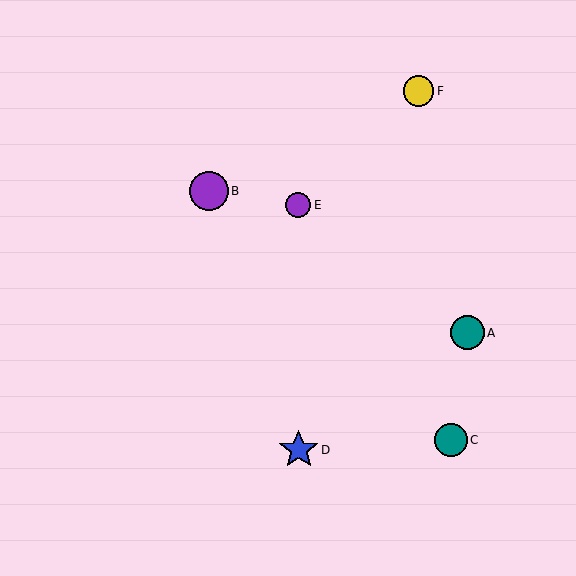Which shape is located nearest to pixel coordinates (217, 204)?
The purple circle (labeled B) at (209, 191) is nearest to that location.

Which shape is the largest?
The blue star (labeled D) is the largest.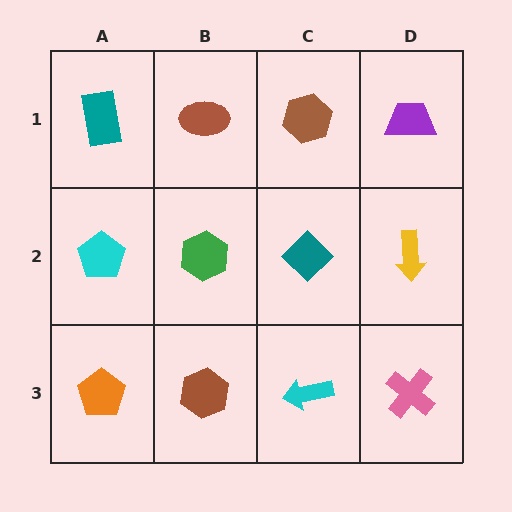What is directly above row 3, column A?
A cyan pentagon.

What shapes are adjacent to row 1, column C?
A teal diamond (row 2, column C), a brown ellipse (row 1, column B), a purple trapezoid (row 1, column D).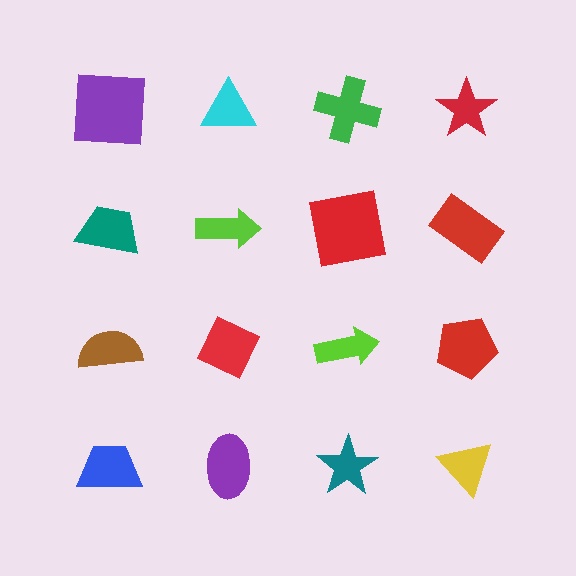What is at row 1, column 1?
A purple square.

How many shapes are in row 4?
4 shapes.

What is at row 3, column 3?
A lime arrow.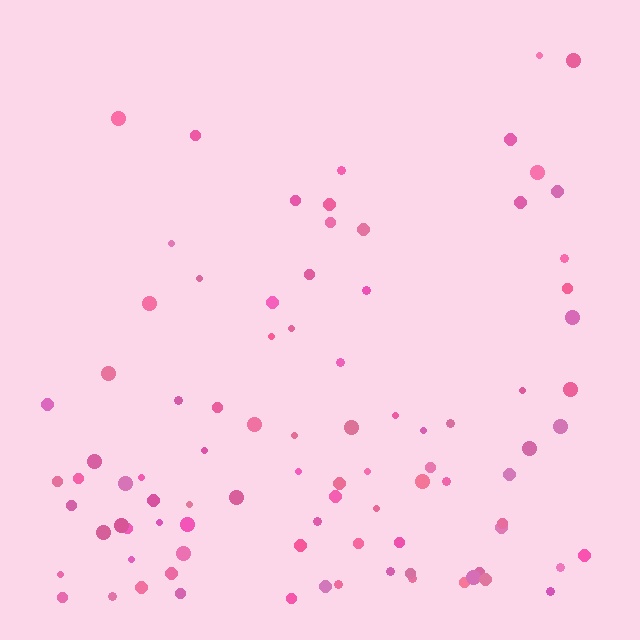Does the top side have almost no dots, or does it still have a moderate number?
Still a moderate number, just noticeably fewer than the bottom.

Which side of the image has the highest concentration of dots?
The bottom.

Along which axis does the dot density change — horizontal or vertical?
Vertical.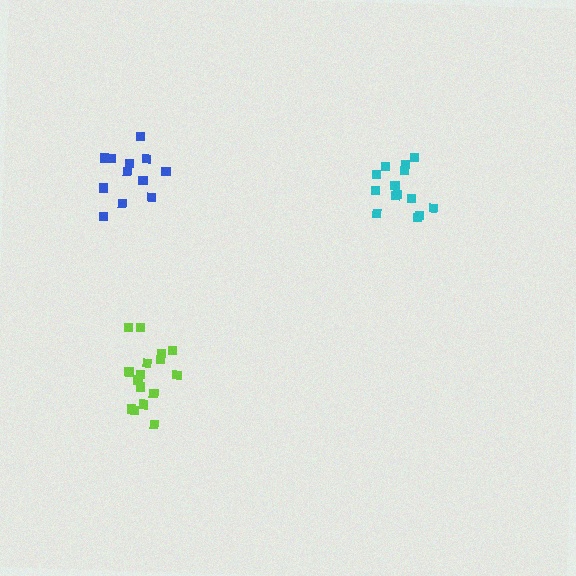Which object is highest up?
The blue cluster is topmost.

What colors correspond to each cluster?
The clusters are colored: lime, blue, cyan.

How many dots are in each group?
Group 1: 17 dots, Group 2: 12 dots, Group 3: 14 dots (43 total).